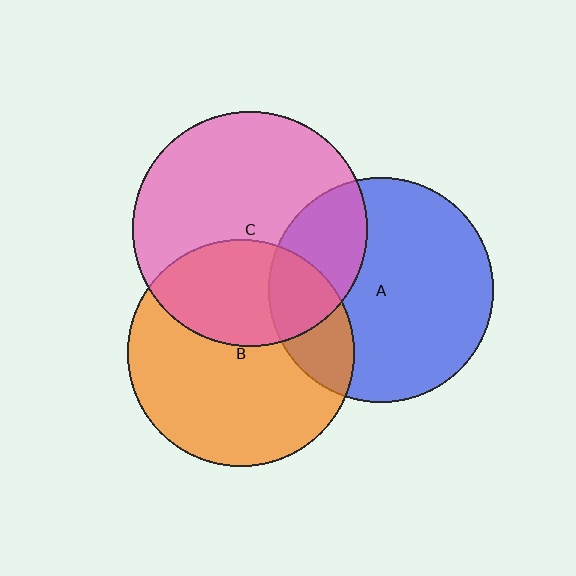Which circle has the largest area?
Circle C (pink).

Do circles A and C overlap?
Yes.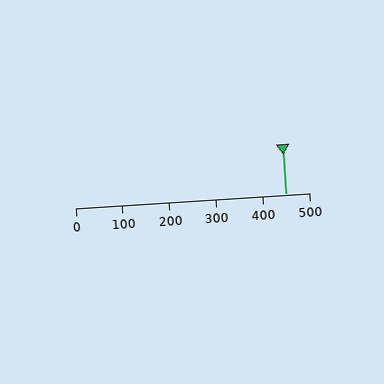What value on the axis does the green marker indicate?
The marker indicates approximately 450.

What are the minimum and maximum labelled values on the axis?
The axis runs from 0 to 500.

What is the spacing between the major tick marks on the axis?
The major ticks are spaced 100 apart.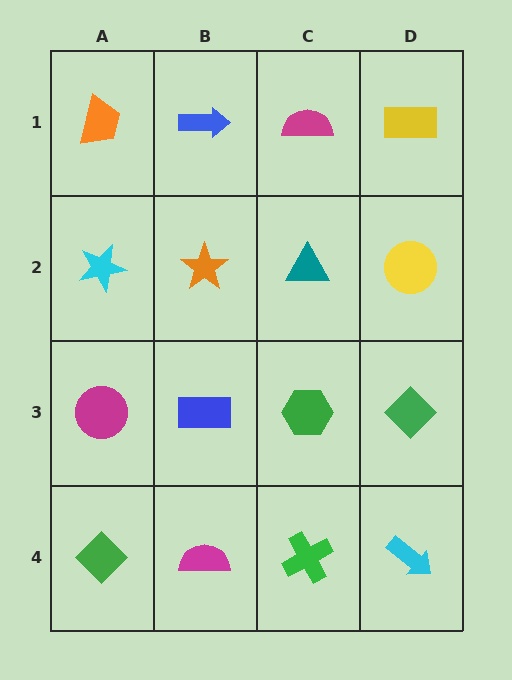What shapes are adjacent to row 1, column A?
A cyan star (row 2, column A), a blue arrow (row 1, column B).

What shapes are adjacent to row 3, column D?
A yellow circle (row 2, column D), a cyan arrow (row 4, column D), a green hexagon (row 3, column C).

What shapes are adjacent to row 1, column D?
A yellow circle (row 2, column D), a magenta semicircle (row 1, column C).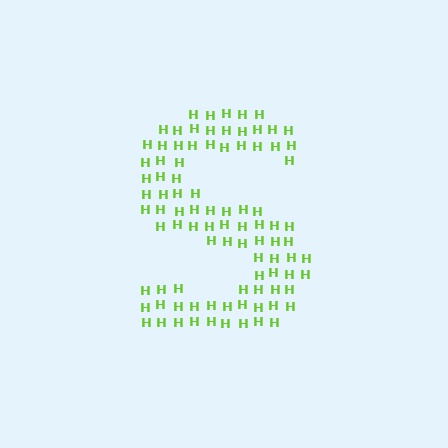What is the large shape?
The large shape is the letter S.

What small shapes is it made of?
It is made of small letter H's.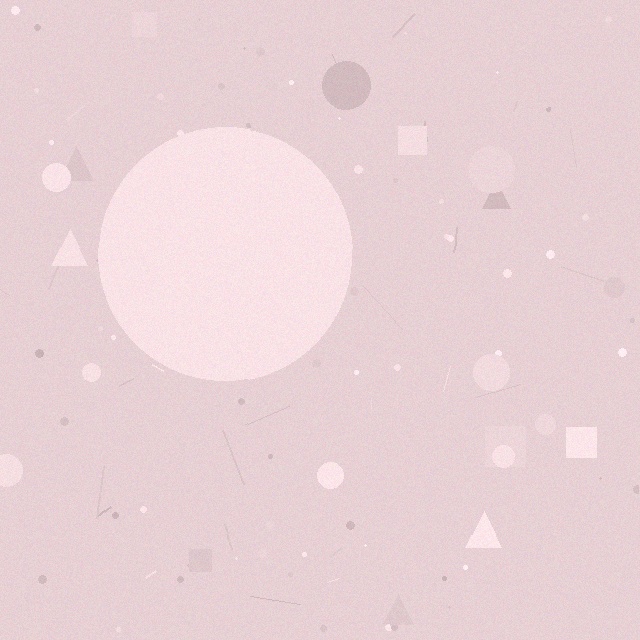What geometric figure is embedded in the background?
A circle is embedded in the background.